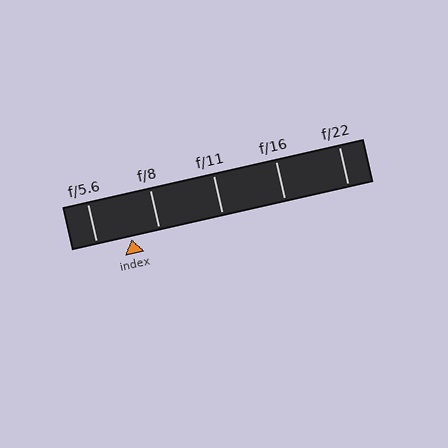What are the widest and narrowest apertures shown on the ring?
The widest aperture shown is f/5.6 and the narrowest is f/22.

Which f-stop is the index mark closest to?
The index mark is closest to f/8.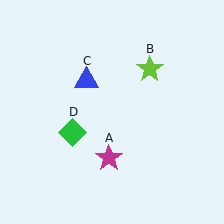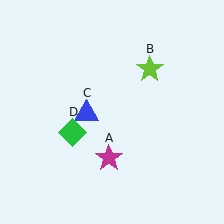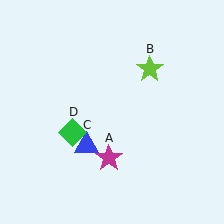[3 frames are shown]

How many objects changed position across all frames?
1 object changed position: blue triangle (object C).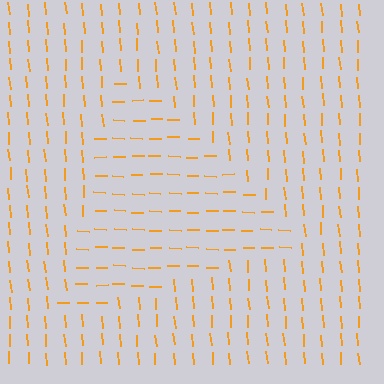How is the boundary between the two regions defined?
The boundary is defined purely by a change in line orientation (approximately 84 degrees difference). All lines are the same color and thickness.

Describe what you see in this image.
The image is filled with small orange line segments. A triangle region in the image has lines oriented differently from the surrounding lines, creating a visible texture boundary.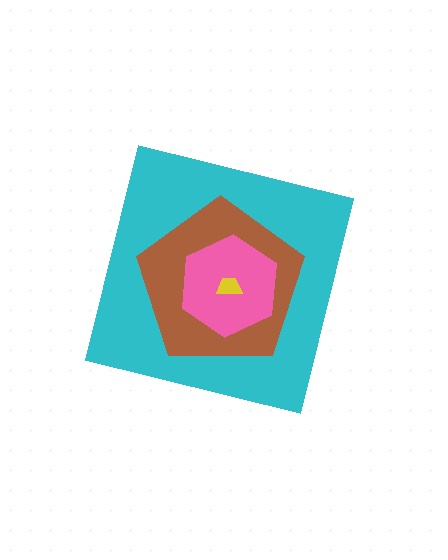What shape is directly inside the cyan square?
The brown pentagon.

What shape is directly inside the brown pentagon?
The pink hexagon.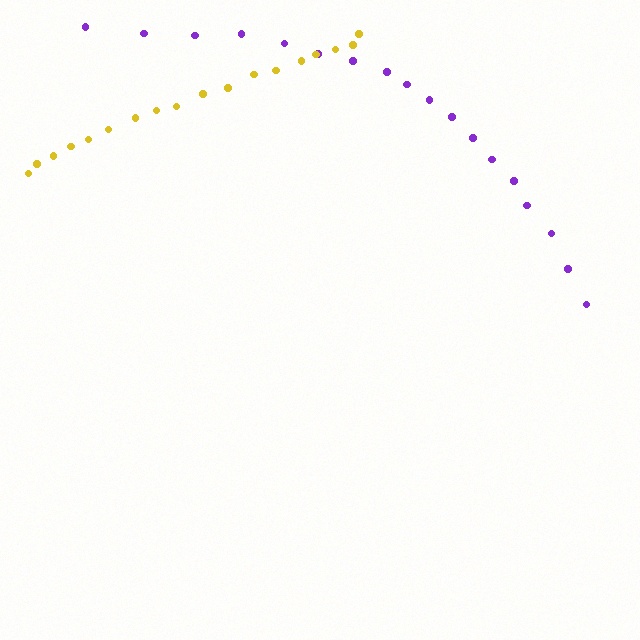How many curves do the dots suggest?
There are 2 distinct paths.